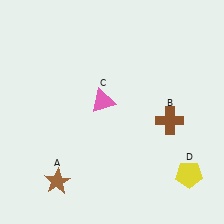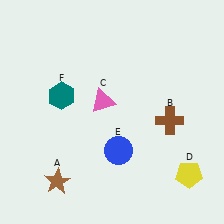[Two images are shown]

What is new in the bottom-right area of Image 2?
A blue circle (E) was added in the bottom-right area of Image 2.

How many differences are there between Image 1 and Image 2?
There are 2 differences between the two images.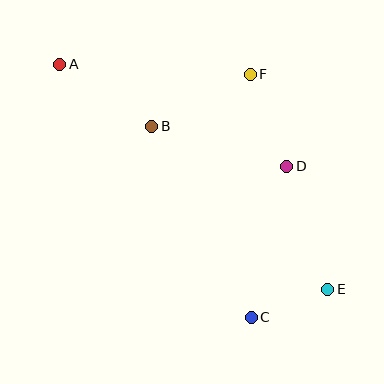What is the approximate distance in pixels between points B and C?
The distance between B and C is approximately 216 pixels.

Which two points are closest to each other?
Points C and E are closest to each other.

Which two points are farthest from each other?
Points A and E are farthest from each other.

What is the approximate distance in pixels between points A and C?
The distance between A and C is approximately 317 pixels.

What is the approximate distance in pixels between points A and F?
The distance between A and F is approximately 190 pixels.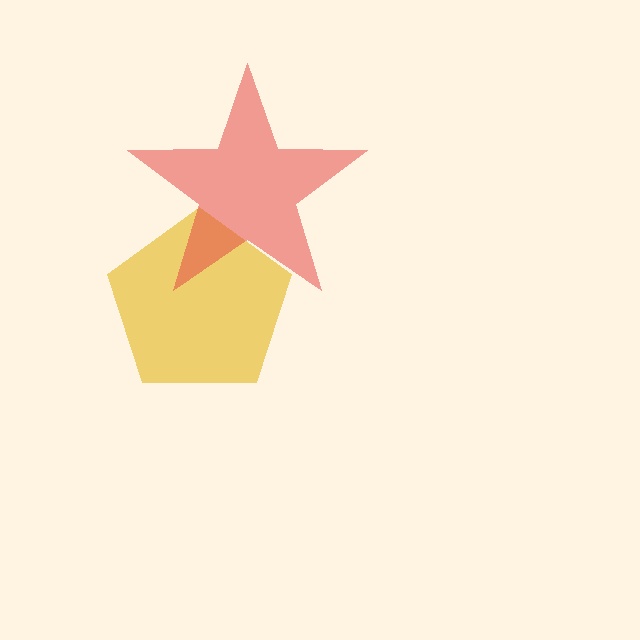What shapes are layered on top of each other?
The layered shapes are: a yellow pentagon, a red star.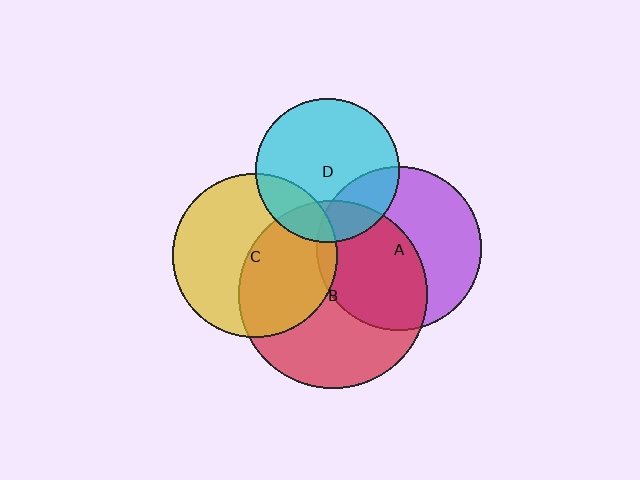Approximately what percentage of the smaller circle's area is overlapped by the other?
Approximately 5%.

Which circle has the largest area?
Circle B (red).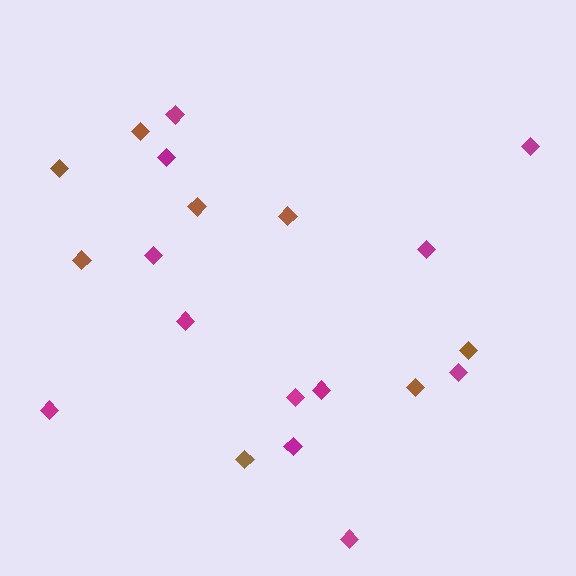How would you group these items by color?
There are 2 groups: one group of brown diamonds (8) and one group of magenta diamonds (12).